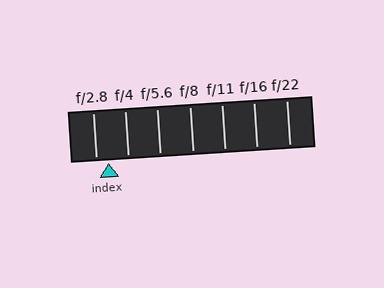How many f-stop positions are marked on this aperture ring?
There are 7 f-stop positions marked.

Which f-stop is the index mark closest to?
The index mark is closest to f/2.8.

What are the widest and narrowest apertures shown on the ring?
The widest aperture shown is f/2.8 and the narrowest is f/22.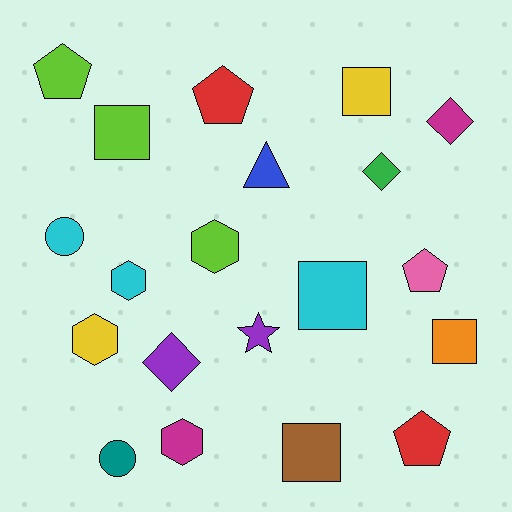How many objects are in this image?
There are 20 objects.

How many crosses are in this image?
There are no crosses.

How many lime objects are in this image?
There are 3 lime objects.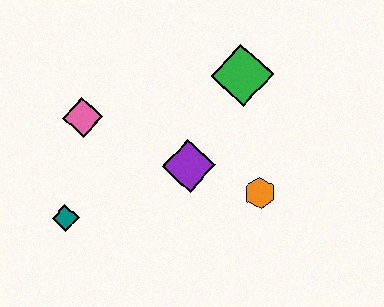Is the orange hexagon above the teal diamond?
Yes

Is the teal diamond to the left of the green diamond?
Yes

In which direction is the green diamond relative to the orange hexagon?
The green diamond is above the orange hexagon.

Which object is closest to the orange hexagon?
The purple diamond is closest to the orange hexagon.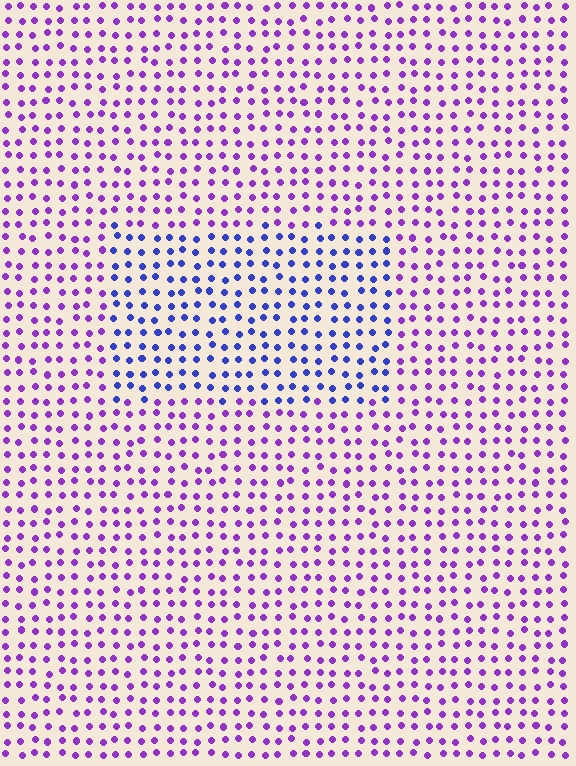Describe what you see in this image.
The image is filled with small purple elements in a uniform arrangement. A rectangle-shaped region is visible where the elements are tinted to a slightly different hue, forming a subtle color boundary.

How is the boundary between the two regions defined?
The boundary is defined purely by a slight shift in hue (about 44 degrees). Spacing, size, and orientation are identical on both sides.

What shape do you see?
I see a rectangle.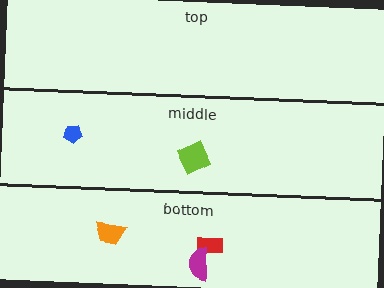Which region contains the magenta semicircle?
The bottom region.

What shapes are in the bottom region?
The red rectangle, the orange trapezoid, the magenta semicircle.